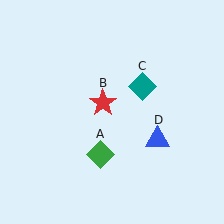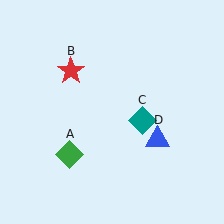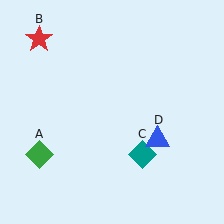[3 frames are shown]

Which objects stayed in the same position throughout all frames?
Blue triangle (object D) remained stationary.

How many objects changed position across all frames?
3 objects changed position: green diamond (object A), red star (object B), teal diamond (object C).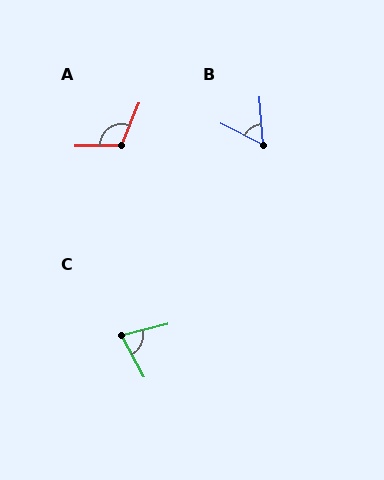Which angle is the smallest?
B, at approximately 59 degrees.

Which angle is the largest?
A, at approximately 113 degrees.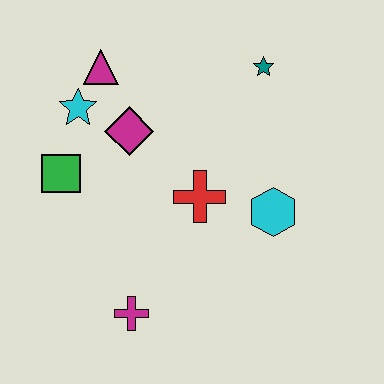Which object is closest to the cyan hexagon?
The red cross is closest to the cyan hexagon.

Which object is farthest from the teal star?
The magenta cross is farthest from the teal star.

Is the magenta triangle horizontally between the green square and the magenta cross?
Yes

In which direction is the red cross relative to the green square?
The red cross is to the right of the green square.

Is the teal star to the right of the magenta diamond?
Yes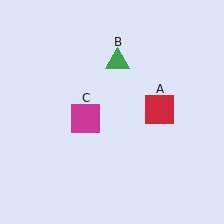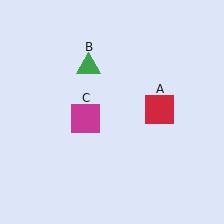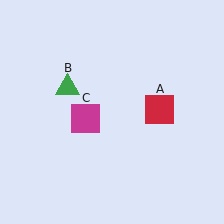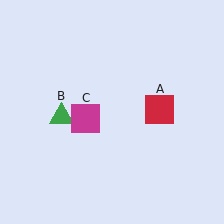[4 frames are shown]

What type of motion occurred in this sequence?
The green triangle (object B) rotated counterclockwise around the center of the scene.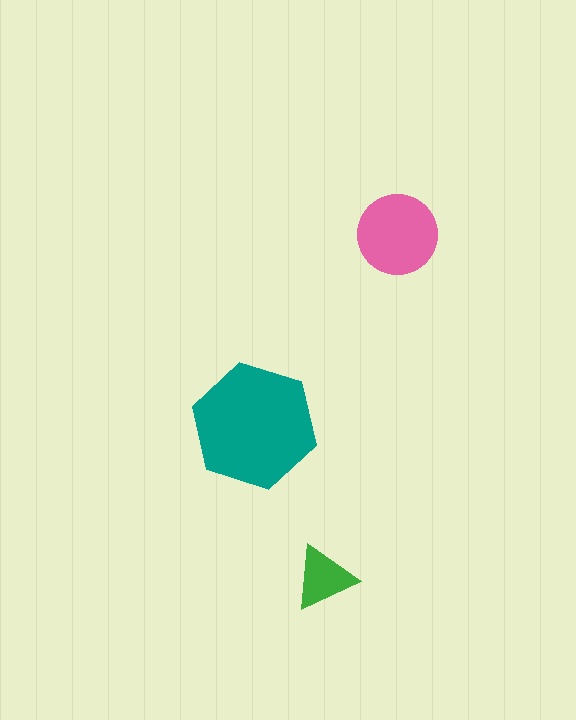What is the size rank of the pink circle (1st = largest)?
2nd.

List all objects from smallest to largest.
The green triangle, the pink circle, the teal hexagon.